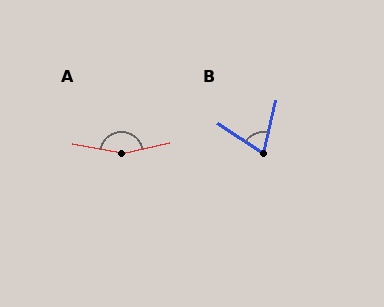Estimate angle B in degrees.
Approximately 70 degrees.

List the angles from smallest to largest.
B (70°), A (156°).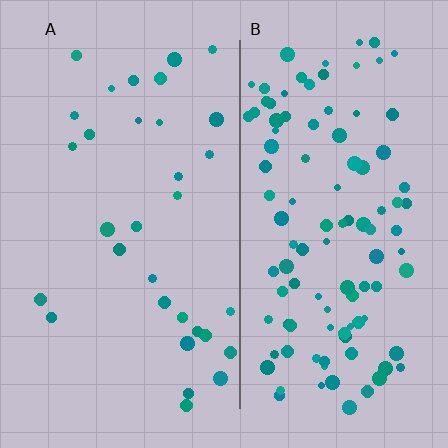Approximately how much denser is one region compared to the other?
Approximately 3.4× — region B over region A.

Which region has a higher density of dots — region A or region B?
B (the right).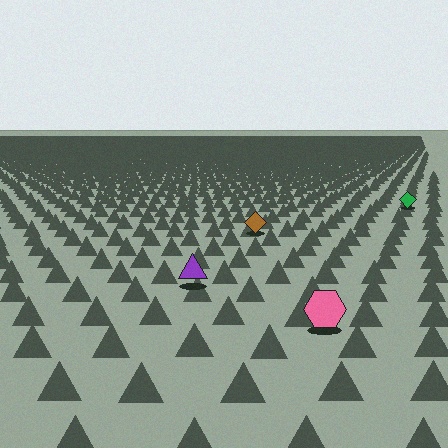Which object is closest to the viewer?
The pink hexagon is closest. The texture marks near it are larger and more spread out.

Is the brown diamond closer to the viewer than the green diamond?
Yes. The brown diamond is closer — you can tell from the texture gradient: the ground texture is coarser near it.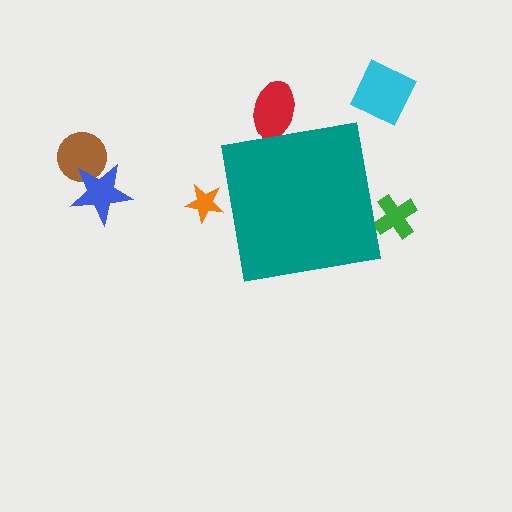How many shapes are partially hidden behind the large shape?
3 shapes are partially hidden.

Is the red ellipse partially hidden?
Yes, the red ellipse is partially hidden behind the teal square.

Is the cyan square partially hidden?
No, the cyan square is fully visible.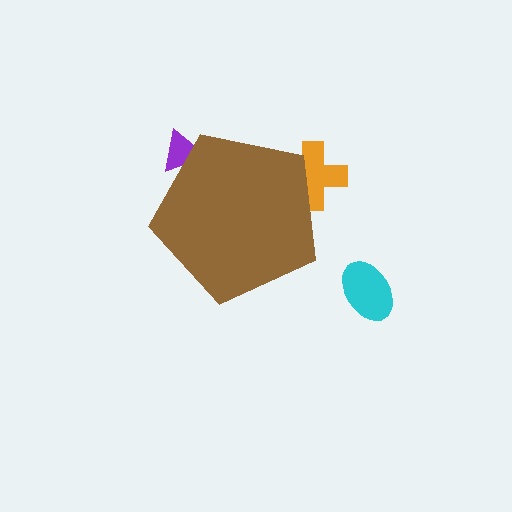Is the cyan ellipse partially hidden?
No, the cyan ellipse is fully visible.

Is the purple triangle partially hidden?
Yes, the purple triangle is partially hidden behind the brown pentagon.